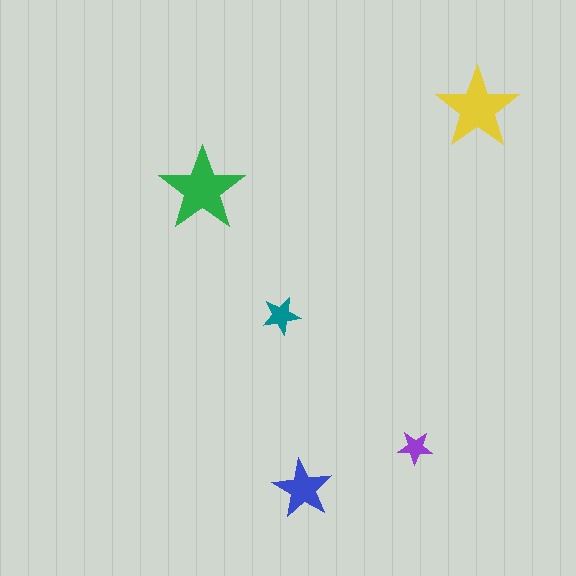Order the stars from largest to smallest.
the green one, the yellow one, the blue one, the teal one, the purple one.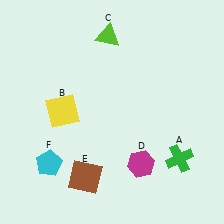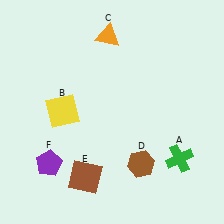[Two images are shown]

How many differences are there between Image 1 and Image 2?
There are 3 differences between the two images.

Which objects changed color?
C changed from lime to orange. D changed from magenta to brown. F changed from cyan to purple.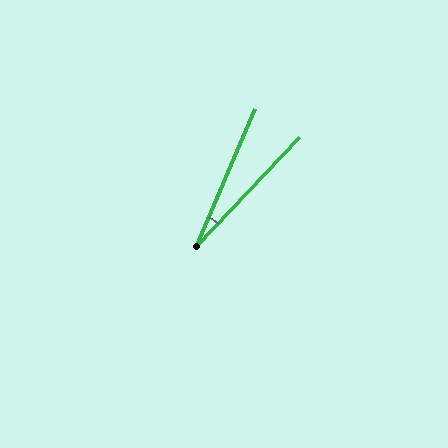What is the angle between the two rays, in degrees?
Approximately 20 degrees.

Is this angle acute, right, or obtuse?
It is acute.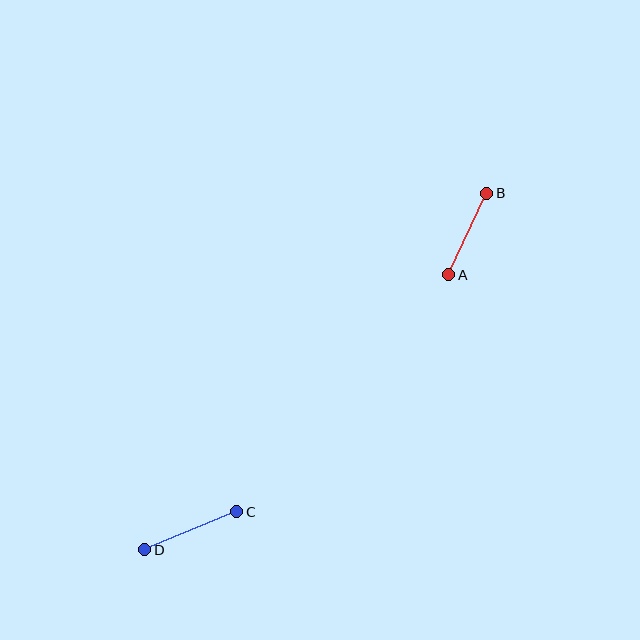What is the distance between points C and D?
The distance is approximately 100 pixels.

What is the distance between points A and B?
The distance is approximately 91 pixels.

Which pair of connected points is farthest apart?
Points C and D are farthest apart.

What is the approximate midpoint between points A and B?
The midpoint is at approximately (468, 234) pixels.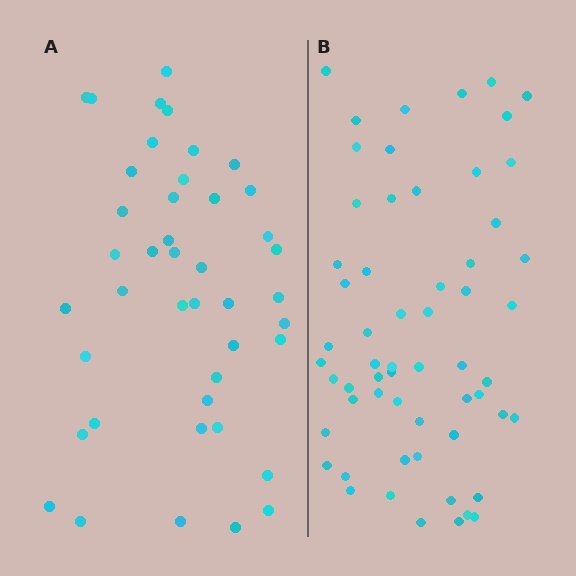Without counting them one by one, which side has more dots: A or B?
Region B (the right region) has more dots.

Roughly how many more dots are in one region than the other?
Region B has approximately 15 more dots than region A.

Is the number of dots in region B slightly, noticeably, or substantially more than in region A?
Region B has noticeably more, but not dramatically so. The ratio is roughly 1.4 to 1.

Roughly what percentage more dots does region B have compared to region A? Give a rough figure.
About 35% more.